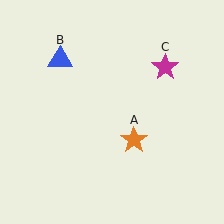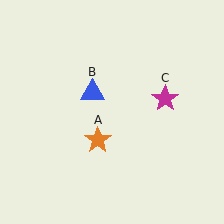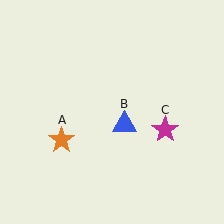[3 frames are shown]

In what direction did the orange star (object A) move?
The orange star (object A) moved left.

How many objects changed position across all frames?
3 objects changed position: orange star (object A), blue triangle (object B), magenta star (object C).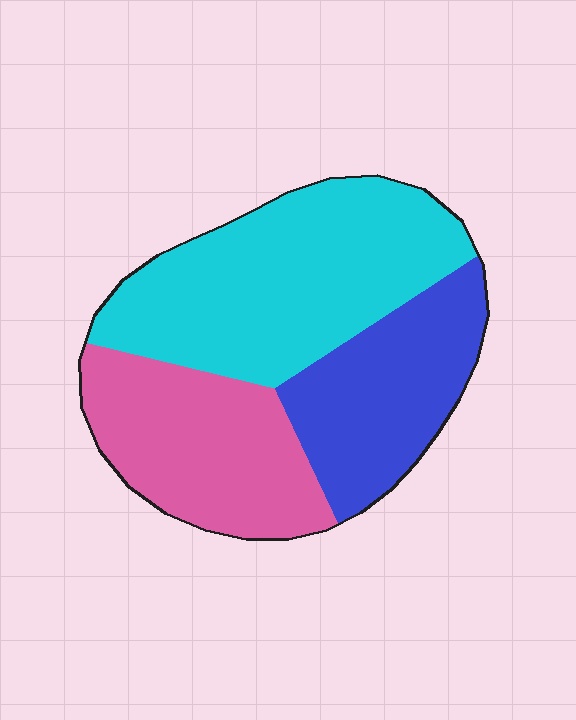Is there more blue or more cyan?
Cyan.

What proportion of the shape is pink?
Pink covers around 30% of the shape.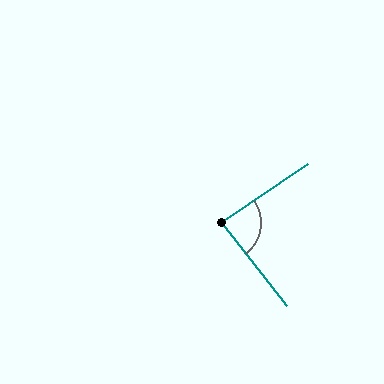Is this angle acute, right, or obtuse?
It is approximately a right angle.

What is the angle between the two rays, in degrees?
Approximately 86 degrees.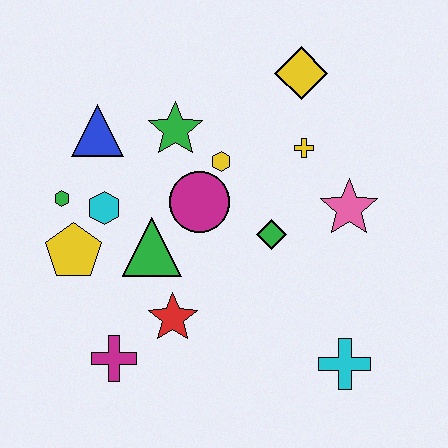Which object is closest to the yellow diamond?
The yellow cross is closest to the yellow diamond.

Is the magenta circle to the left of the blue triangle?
No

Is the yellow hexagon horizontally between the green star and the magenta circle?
No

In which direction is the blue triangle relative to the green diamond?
The blue triangle is to the left of the green diamond.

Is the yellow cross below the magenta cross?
No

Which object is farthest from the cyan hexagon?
The cyan cross is farthest from the cyan hexagon.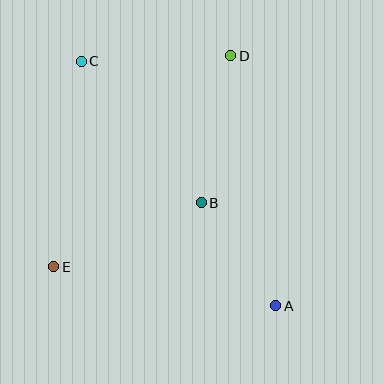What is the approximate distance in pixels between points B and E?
The distance between B and E is approximately 161 pixels.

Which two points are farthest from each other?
Points A and C are farthest from each other.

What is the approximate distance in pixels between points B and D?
The distance between B and D is approximately 150 pixels.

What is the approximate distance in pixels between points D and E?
The distance between D and E is approximately 275 pixels.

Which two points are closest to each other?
Points A and B are closest to each other.